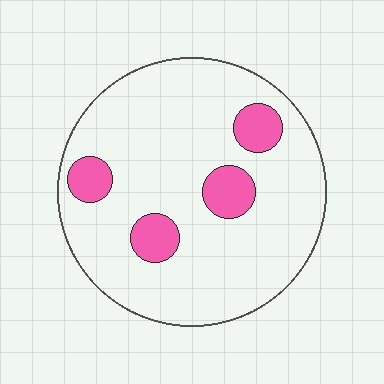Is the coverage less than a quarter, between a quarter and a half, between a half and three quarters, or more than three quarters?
Less than a quarter.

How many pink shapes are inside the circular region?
4.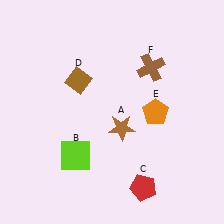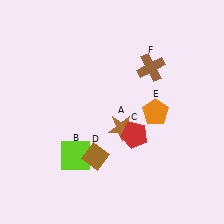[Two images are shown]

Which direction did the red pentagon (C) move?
The red pentagon (C) moved up.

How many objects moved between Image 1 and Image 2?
2 objects moved between the two images.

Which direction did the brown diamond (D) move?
The brown diamond (D) moved down.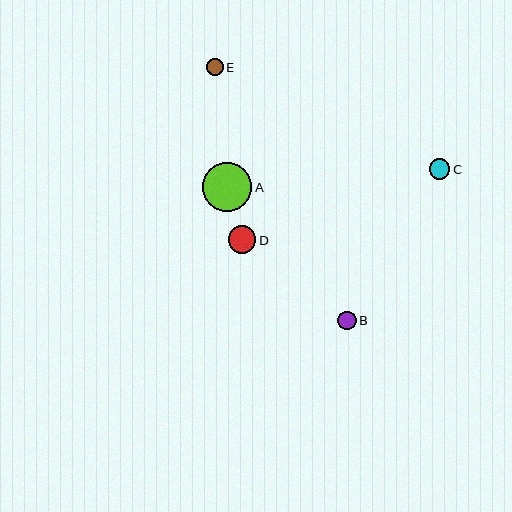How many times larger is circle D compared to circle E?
Circle D is approximately 1.6 times the size of circle E.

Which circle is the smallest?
Circle E is the smallest with a size of approximately 17 pixels.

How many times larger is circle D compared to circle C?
Circle D is approximately 1.3 times the size of circle C.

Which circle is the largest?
Circle A is the largest with a size of approximately 49 pixels.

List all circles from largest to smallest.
From largest to smallest: A, D, C, B, E.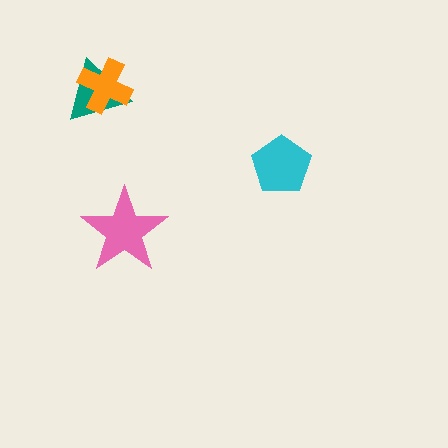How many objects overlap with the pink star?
0 objects overlap with the pink star.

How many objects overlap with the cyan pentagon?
0 objects overlap with the cyan pentagon.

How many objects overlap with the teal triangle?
1 object overlaps with the teal triangle.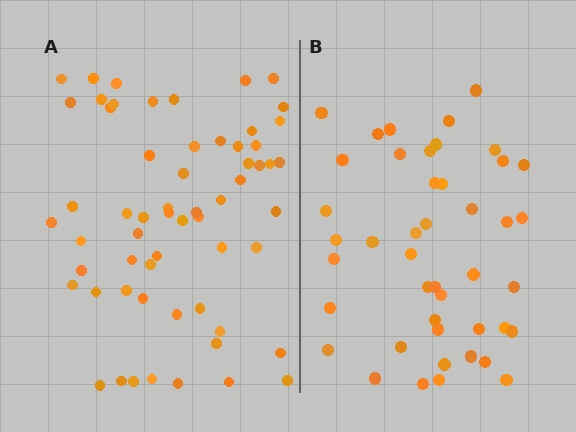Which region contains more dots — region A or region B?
Region A (the left region) has more dots.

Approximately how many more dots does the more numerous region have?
Region A has approximately 15 more dots than region B.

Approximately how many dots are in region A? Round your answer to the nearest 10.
About 60 dots.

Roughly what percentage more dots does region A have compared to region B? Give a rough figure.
About 35% more.